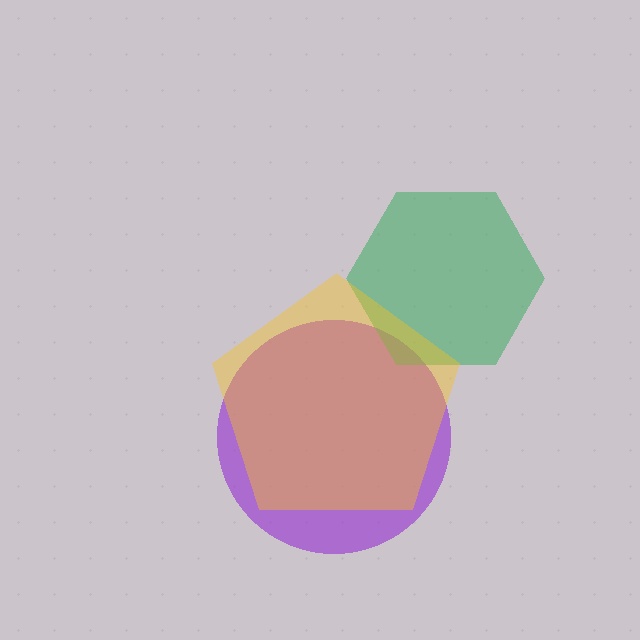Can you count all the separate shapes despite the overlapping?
Yes, there are 3 separate shapes.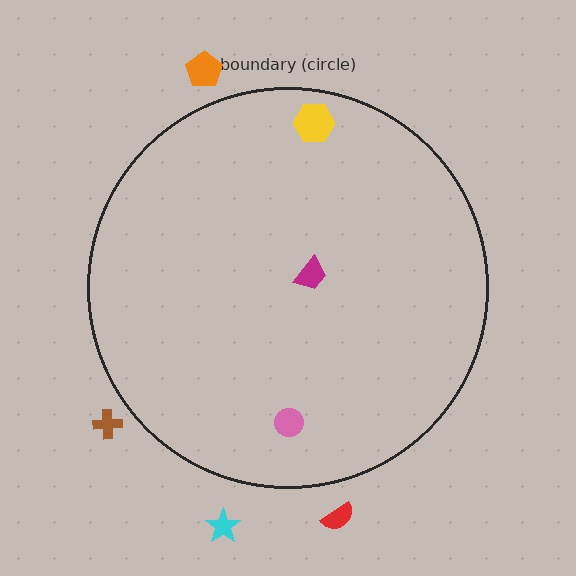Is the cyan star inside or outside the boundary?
Outside.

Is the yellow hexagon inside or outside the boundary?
Inside.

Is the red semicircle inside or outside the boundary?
Outside.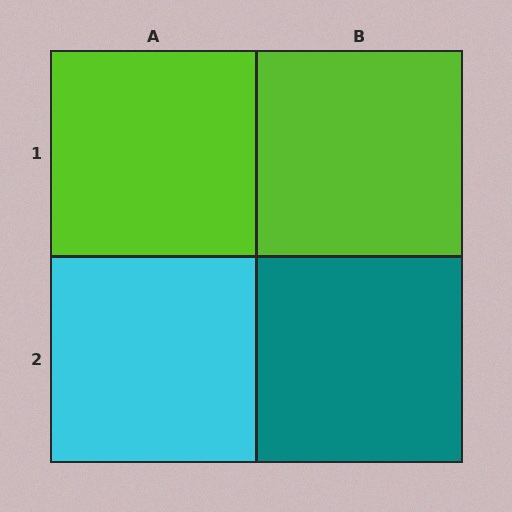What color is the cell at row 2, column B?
Teal.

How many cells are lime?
2 cells are lime.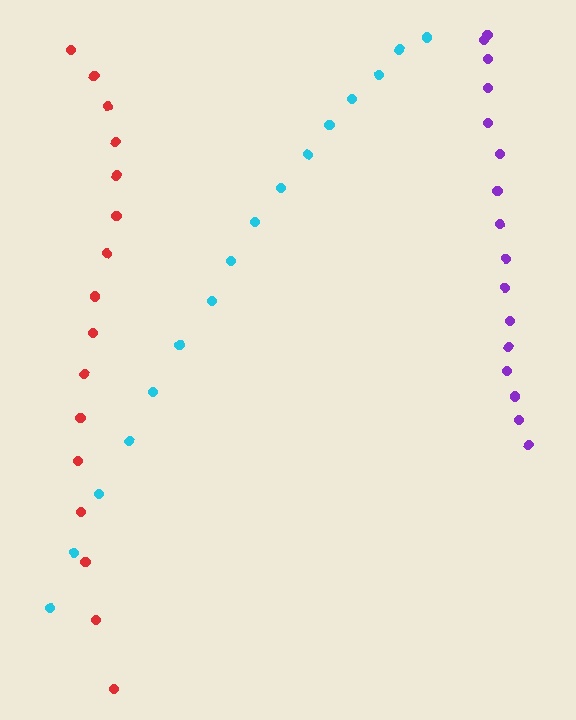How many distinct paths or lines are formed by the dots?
There are 3 distinct paths.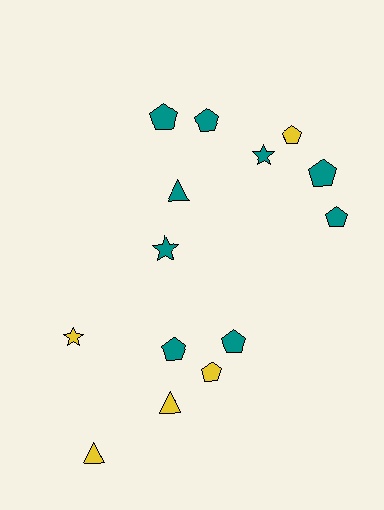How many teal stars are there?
There are 2 teal stars.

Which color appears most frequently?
Teal, with 9 objects.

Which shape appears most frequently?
Pentagon, with 8 objects.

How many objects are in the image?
There are 14 objects.